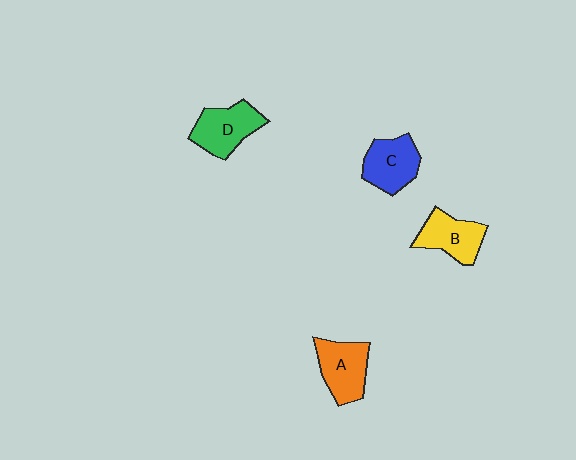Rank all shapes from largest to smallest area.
From largest to smallest: D (green), A (orange), C (blue), B (yellow).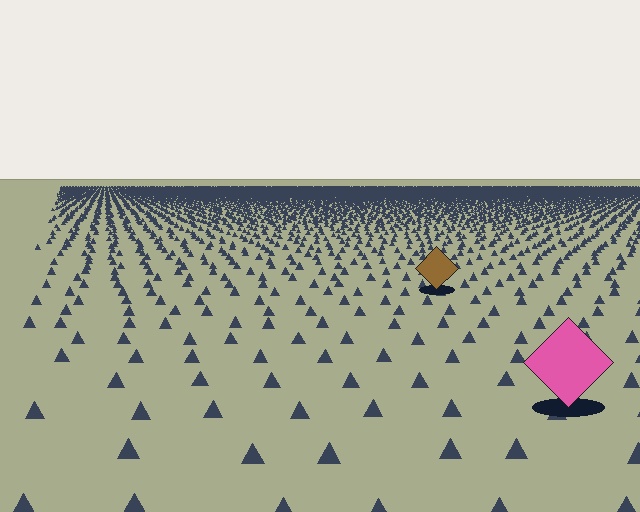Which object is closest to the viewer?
The pink diamond is closest. The texture marks near it are larger and more spread out.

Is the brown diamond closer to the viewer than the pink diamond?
No. The pink diamond is closer — you can tell from the texture gradient: the ground texture is coarser near it.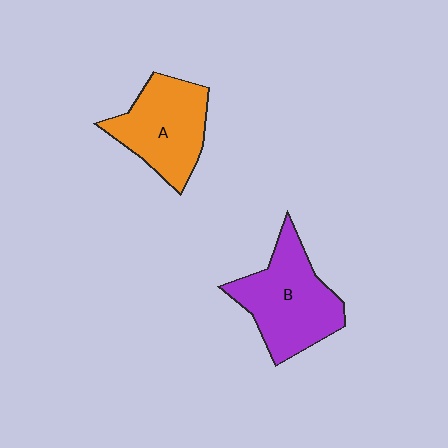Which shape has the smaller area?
Shape A (orange).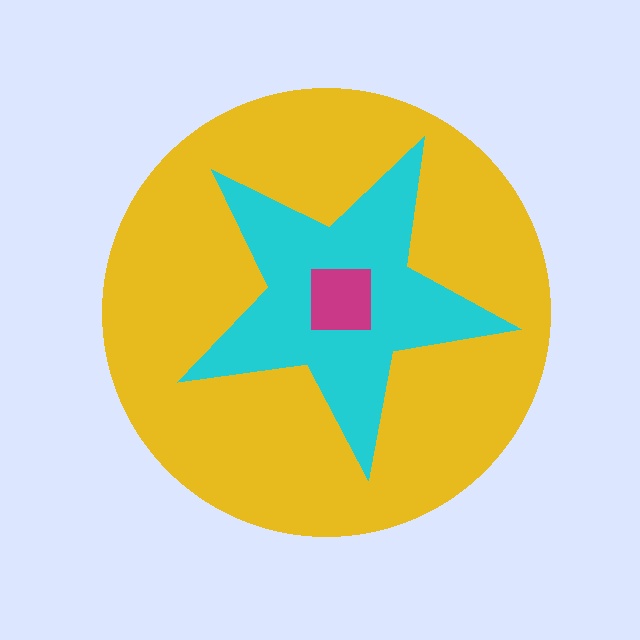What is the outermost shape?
The yellow circle.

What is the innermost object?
The magenta square.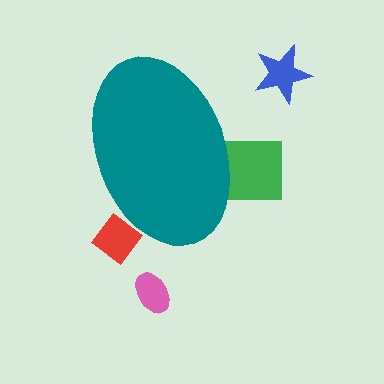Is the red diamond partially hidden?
Yes, the red diamond is partially hidden behind the teal ellipse.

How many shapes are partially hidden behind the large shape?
2 shapes are partially hidden.